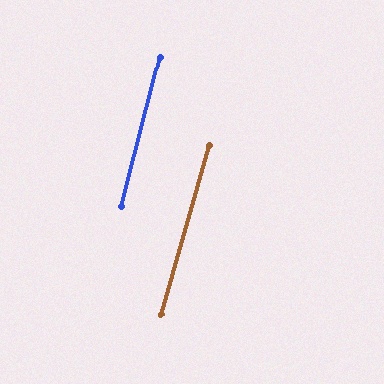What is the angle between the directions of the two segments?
Approximately 1 degree.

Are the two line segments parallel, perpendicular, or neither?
Parallel — their directions differ by only 1.2°.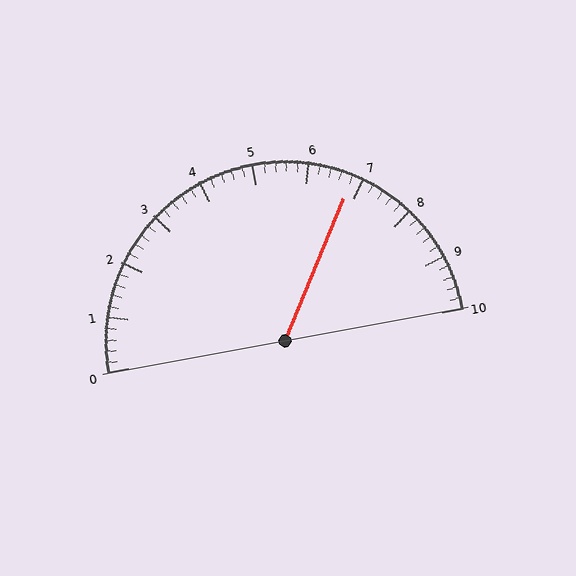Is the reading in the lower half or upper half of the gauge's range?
The reading is in the upper half of the range (0 to 10).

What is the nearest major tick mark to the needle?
The nearest major tick mark is 7.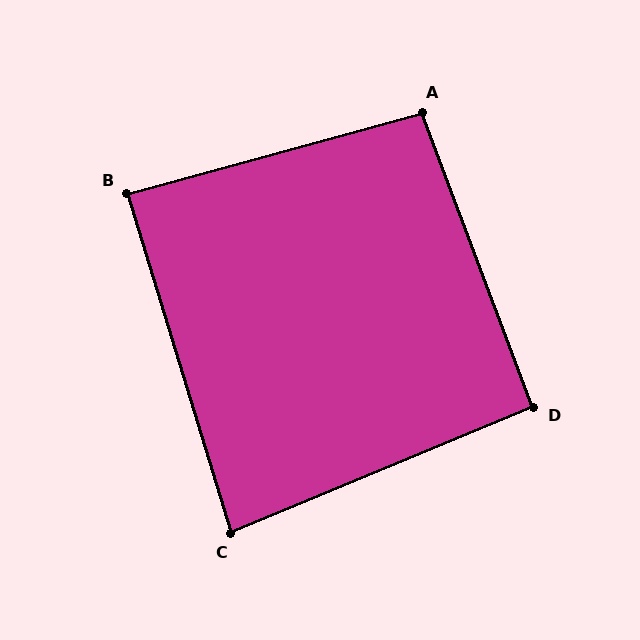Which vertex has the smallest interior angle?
C, at approximately 85 degrees.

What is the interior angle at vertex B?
Approximately 88 degrees (approximately right).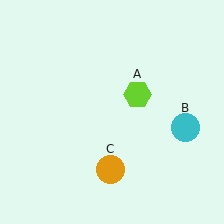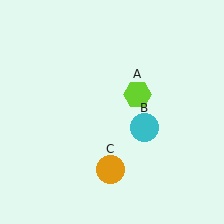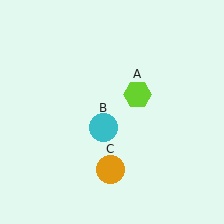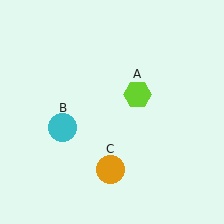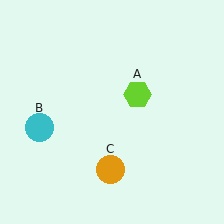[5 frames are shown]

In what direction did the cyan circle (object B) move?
The cyan circle (object B) moved left.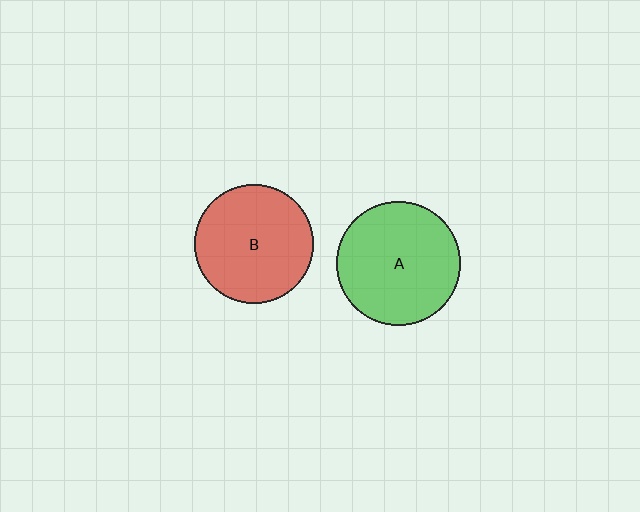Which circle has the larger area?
Circle A (green).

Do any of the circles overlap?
No, none of the circles overlap.